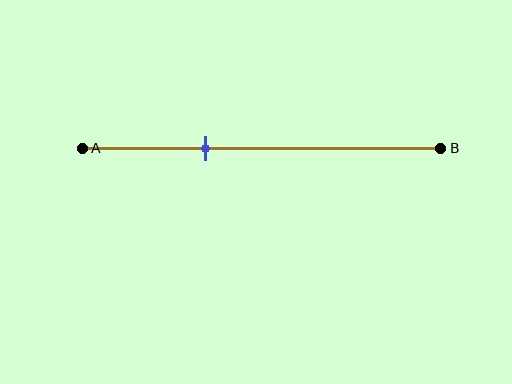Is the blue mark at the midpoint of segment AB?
No, the mark is at about 35% from A, not at the 50% midpoint.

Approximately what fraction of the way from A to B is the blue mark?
The blue mark is approximately 35% of the way from A to B.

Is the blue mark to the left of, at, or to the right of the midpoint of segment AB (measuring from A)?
The blue mark is to the left of the midpoint of segment AB.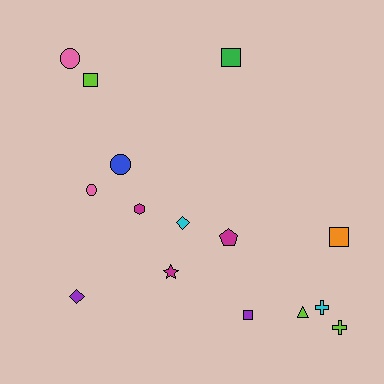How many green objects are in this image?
There is 1 green object.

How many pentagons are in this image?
There is 1 pentagon.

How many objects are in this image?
There are 15 objects.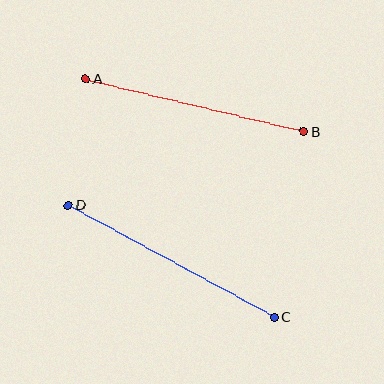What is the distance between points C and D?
The distance is approximately 234 pixels.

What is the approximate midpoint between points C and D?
The midpoint is at approximately (171, 261) pixels.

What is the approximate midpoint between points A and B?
The midpoint is at approximately (195, 105) pixels.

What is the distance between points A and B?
The distance is approximately 224 pixels.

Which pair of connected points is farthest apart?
Points C and D are farthest apart.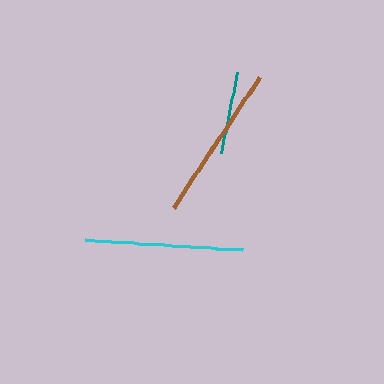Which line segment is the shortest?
The teal line is the shortest at approximately 83 pixels.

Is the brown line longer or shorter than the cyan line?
The cyan line is longer than the brown line.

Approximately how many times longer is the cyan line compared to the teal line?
The cyan line is approximately 1.9 times the length of the teal line.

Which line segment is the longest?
The cyan line is the longest at approximately 158 pixels.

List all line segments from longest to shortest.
From longest to shortest: cyan, brown, teal.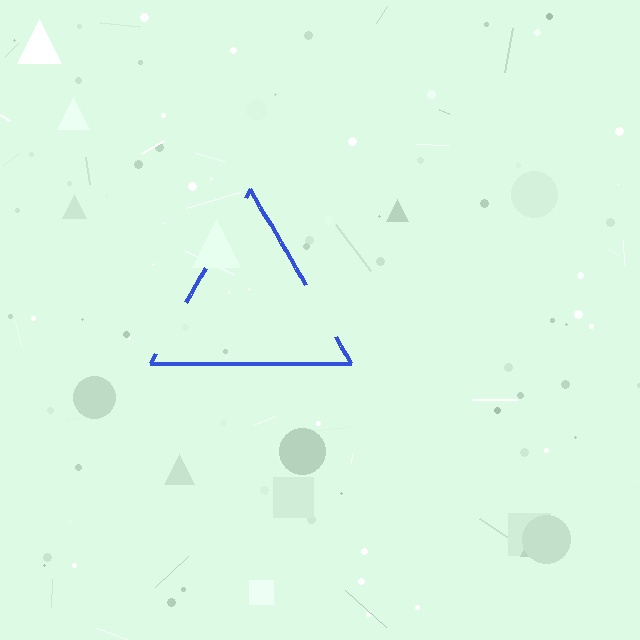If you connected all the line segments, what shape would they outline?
They would outline a triangle.